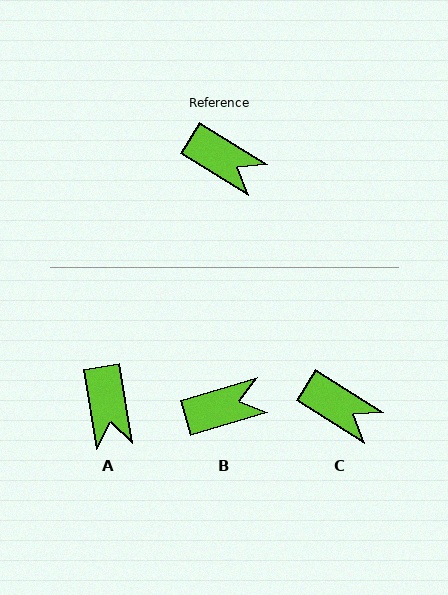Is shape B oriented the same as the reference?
No, it is off by about 48 degrees.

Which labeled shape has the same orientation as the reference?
C.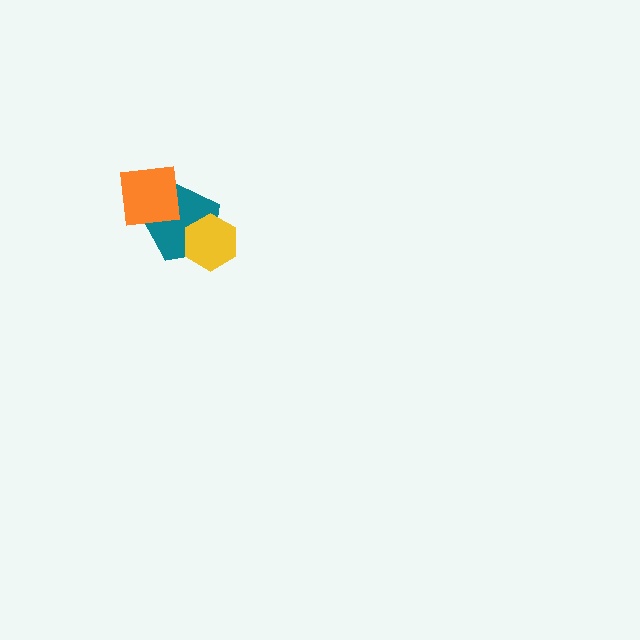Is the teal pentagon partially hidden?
Yes, it is partially covered by another shape.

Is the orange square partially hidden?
No, no other shape covers it.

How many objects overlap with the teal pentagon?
2 objects overlap with the teal pentagon.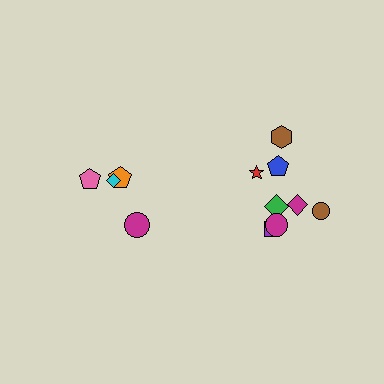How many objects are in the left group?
There are 4 objects.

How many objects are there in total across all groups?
There are 12 objects.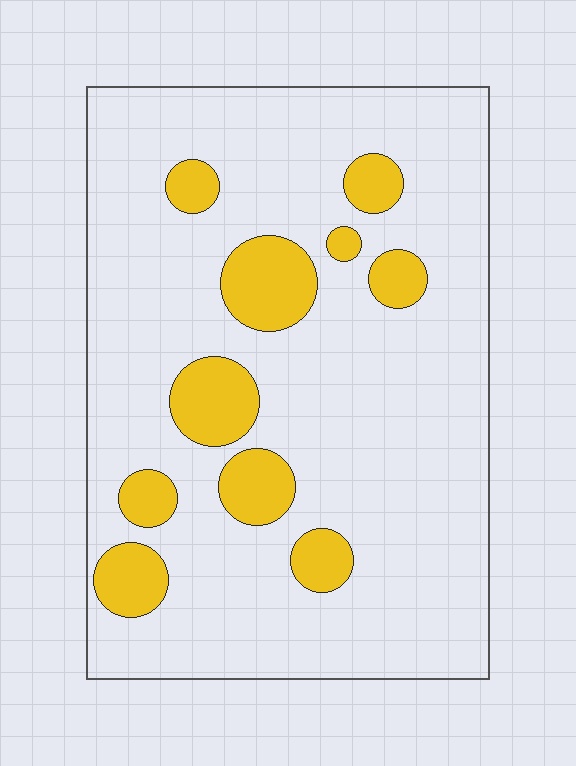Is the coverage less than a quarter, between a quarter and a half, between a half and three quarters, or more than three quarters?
Less than a quarter.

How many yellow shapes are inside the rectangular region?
10.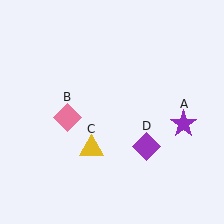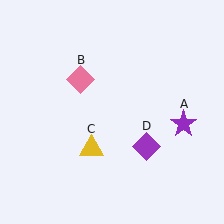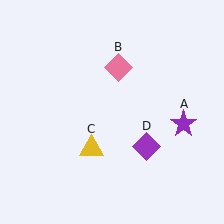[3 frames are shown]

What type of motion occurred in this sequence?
The pink diamond (object B) rotated clockwise around the center of the scene.